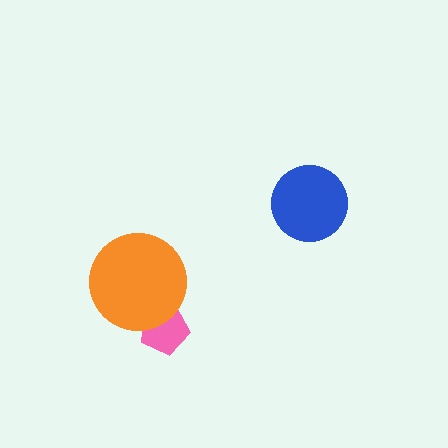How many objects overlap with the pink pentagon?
1 object overlaps with the pink pentagon.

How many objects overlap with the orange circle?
1 object overlaps with the orange circle.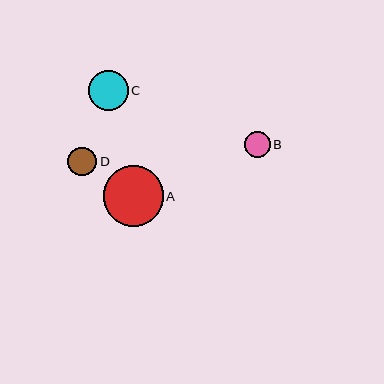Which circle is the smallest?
Circle B is the smallest with a size of approximately 26 pixels.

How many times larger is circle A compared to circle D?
Circle A is approximately 2.1 times the size of circle D.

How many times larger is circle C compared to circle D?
Circle C is approximately 1.4 times the size of circle D.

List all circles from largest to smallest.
From largest to smallest: A, C, D, B.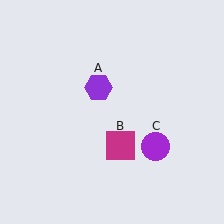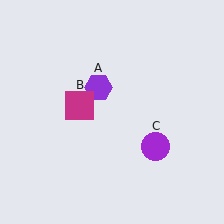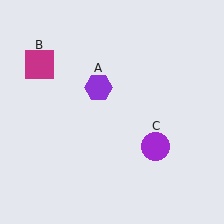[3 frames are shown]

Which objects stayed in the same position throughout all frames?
Purple hexagon (object A) and purple circle (object C) remained stationary.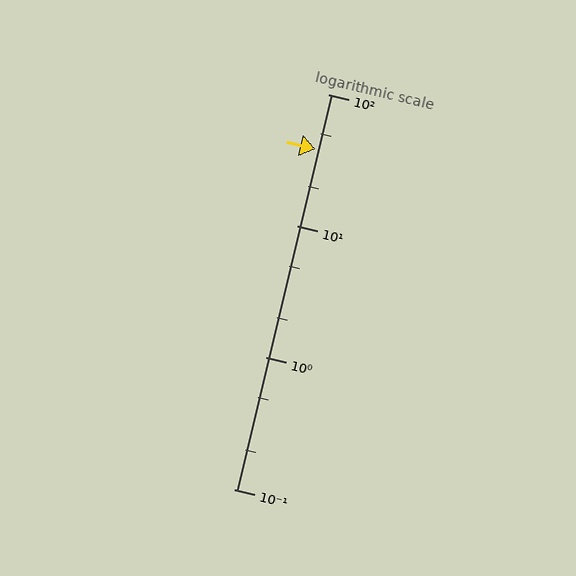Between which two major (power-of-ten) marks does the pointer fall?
The pointer is between 10 and 100.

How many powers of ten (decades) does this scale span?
The scale spans 3 decades, from 0.1 to 100.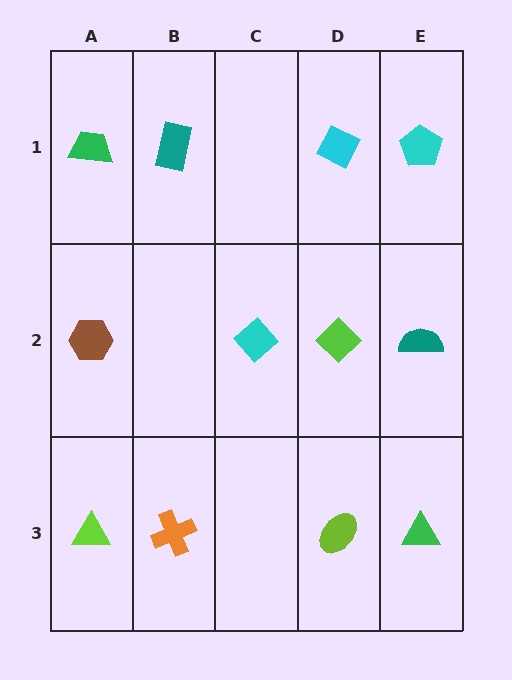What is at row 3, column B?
An orange cross.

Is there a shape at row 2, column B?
No, that cell is empty.